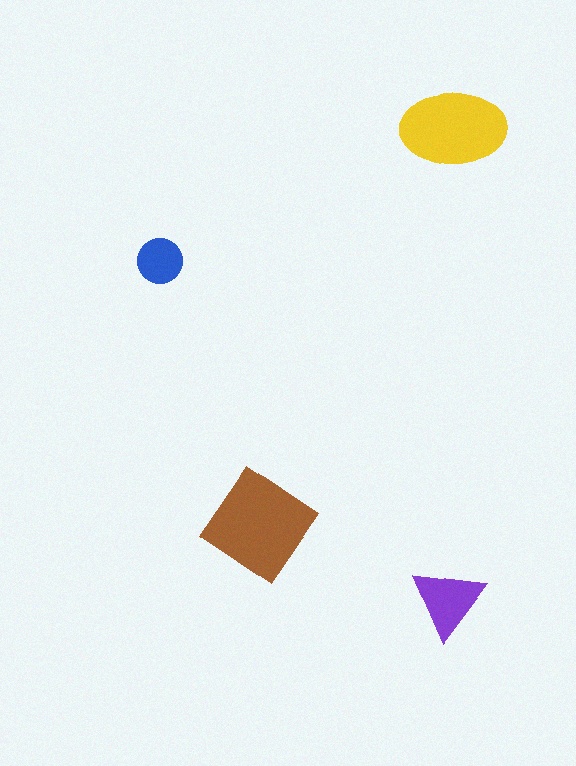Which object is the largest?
The brown diamond.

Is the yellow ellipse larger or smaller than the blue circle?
Larger.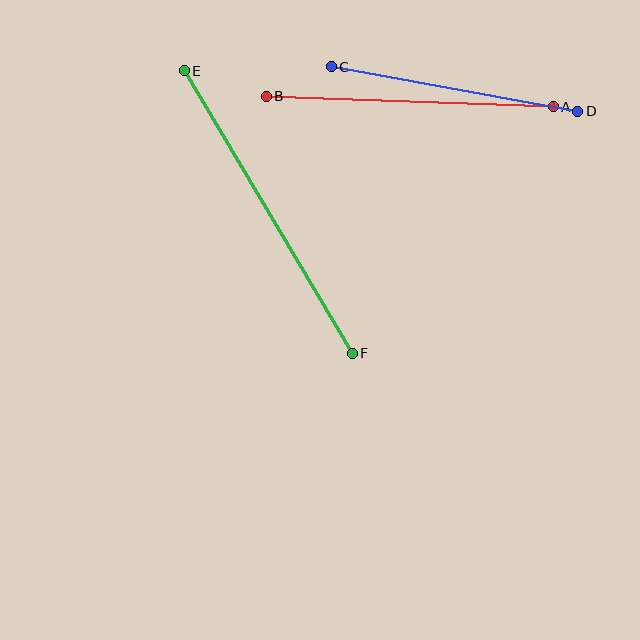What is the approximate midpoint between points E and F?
The midpoint is at approximately (268, 212) pixels.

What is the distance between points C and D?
The distance is approximately 251 pixels.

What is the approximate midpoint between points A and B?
The midpoint is at approximately (410, 102) pixels.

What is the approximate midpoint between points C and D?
The midpoint is at approximately (455, 89) pixels.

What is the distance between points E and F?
The distance is approximately 329 pixels.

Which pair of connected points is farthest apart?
Points E and F are farthest apart.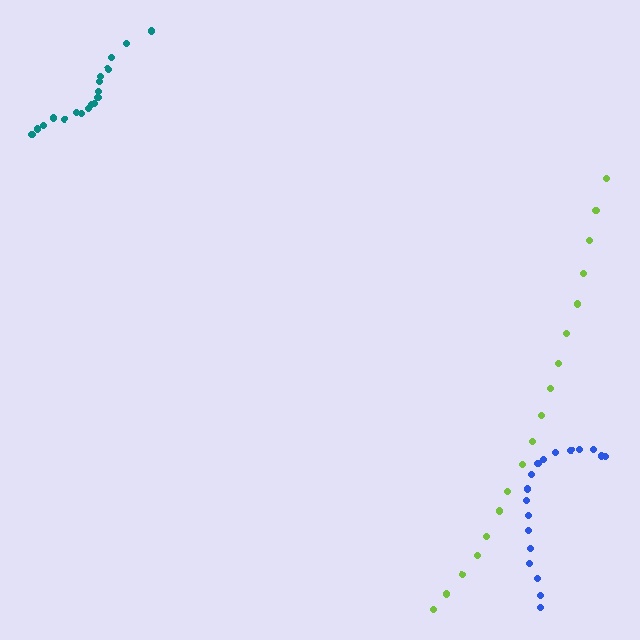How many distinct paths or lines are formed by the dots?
There are 3 distinct paths.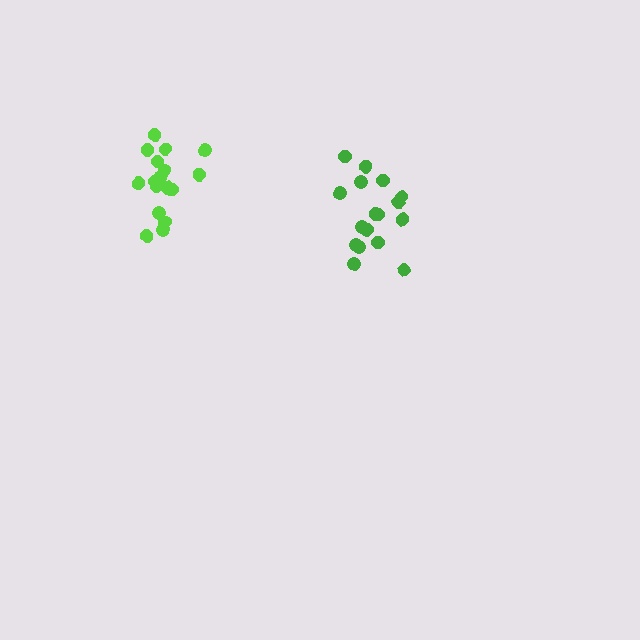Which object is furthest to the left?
The lime cluster is leftmost.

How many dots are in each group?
Group 1: 18 dots, Group 2: 17 dots (35 total).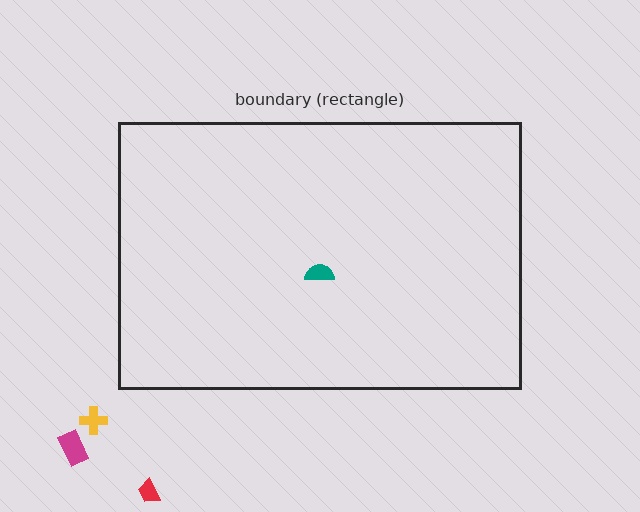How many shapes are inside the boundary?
1 inside, 3 outside.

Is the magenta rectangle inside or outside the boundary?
Outside.